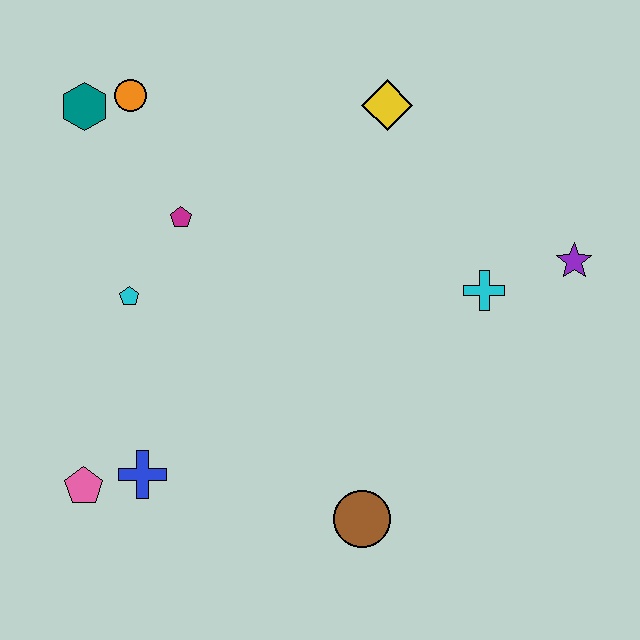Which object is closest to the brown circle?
The blue cross is closest to the brown circle.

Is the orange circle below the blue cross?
No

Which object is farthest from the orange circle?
The brown circle is farthest from the orange circle.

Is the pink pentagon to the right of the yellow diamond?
No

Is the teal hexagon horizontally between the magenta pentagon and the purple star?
No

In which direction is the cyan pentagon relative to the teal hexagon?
The cyan pentagon is below the teal hexagon.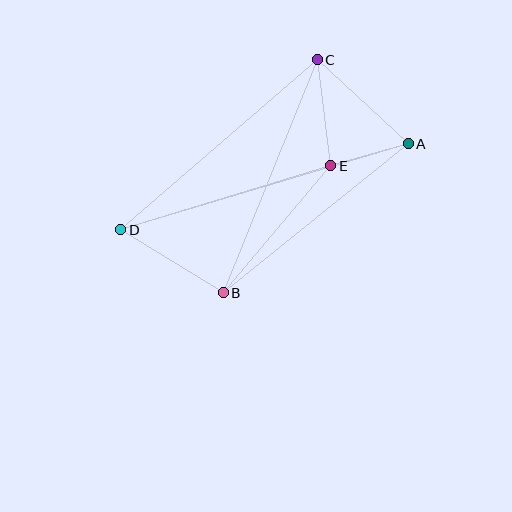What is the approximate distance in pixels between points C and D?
The distance between C and D is approximately 260 pixels.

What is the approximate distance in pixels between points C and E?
The distance between C and E is approximately 107 pixels.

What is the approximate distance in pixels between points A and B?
The distance between A and B is approximately 237 pixels.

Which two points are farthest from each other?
Points A and D are farthest from each other.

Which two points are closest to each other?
Points A and E are closest to each other.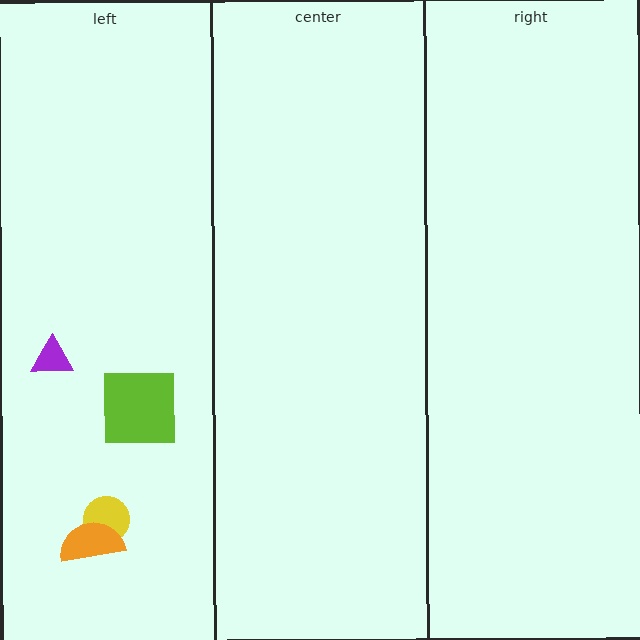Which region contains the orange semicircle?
The left region.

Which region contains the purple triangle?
The left region.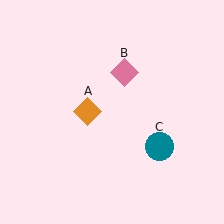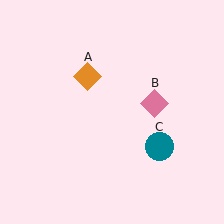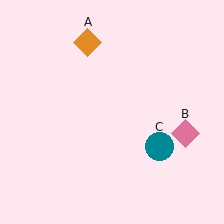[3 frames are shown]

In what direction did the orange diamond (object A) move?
The orange diamond (object A) moved up.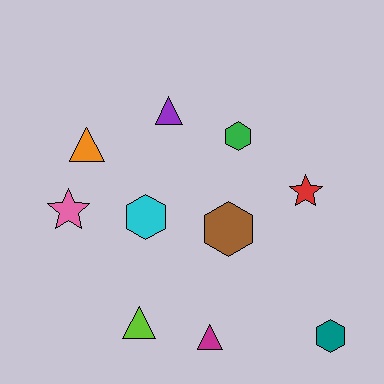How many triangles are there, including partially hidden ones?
There are 4 triangles.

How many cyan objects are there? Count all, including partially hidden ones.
There is 1 cyan object.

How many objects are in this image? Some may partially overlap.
There are 10 objects.